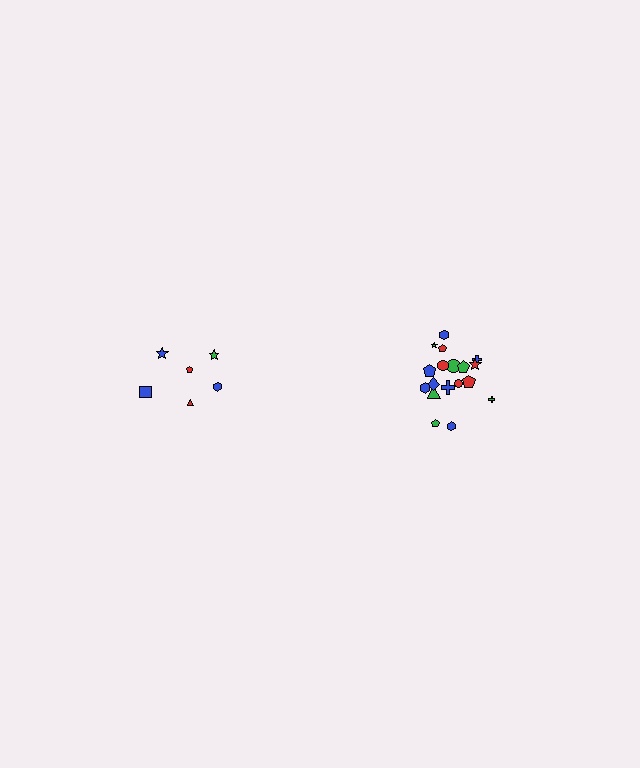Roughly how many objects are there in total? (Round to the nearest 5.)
Roughly 25 objects in total.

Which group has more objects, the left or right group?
The right group.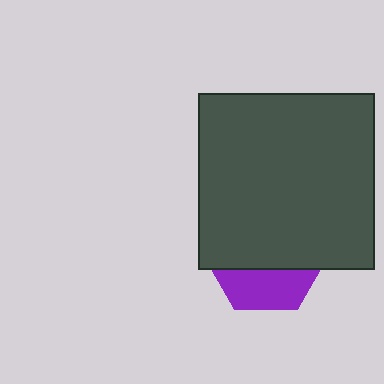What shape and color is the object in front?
The object in front is a dark gray square.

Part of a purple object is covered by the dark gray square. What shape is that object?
It is a hexagon.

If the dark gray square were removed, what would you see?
You would see the complete purple hexagon.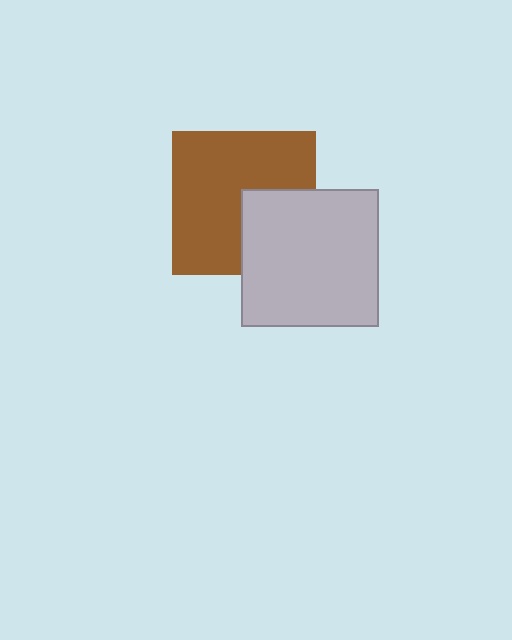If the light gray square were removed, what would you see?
You would see the complete brown square.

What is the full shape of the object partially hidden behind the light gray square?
The partially hidden object is a brown square.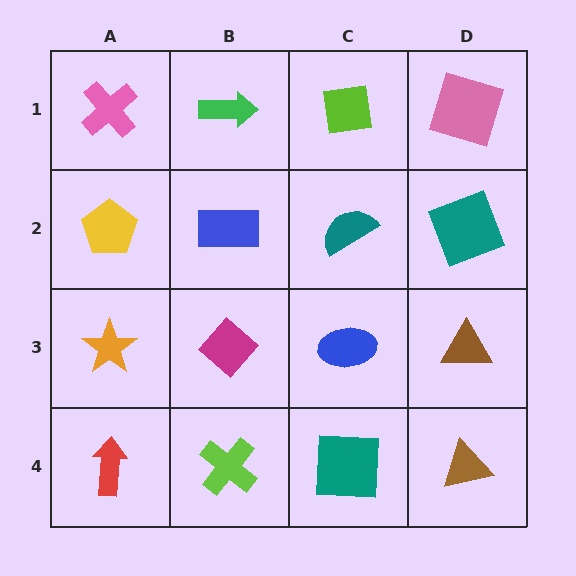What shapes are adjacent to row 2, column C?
A lime square (row 1, column C), a blue ellipse (row 3, column C), a blue rectangle (row 2, column B), a teal square (row 2, column D).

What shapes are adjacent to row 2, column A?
A pink cross (row 1, column A), an orange star (row 3, column A), a blue rectangle (row 2, column B).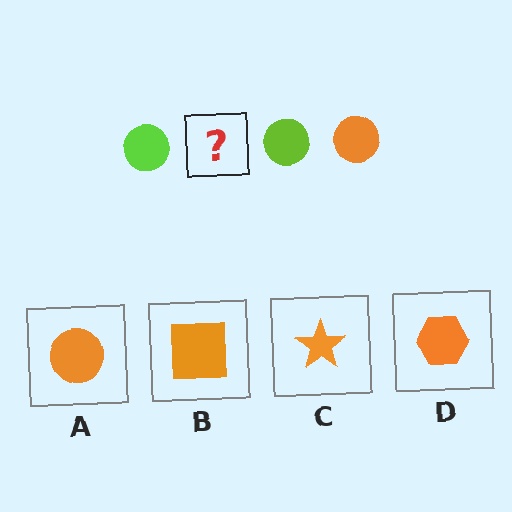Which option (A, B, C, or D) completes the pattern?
A.